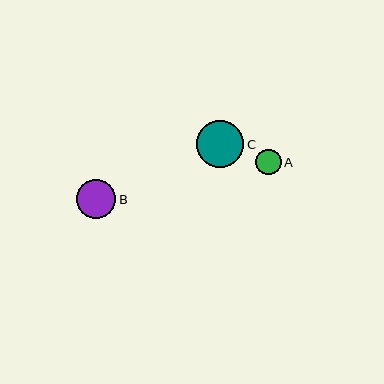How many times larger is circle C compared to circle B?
Circle C is approximately 1.2 times the size of circle B.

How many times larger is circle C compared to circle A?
Circle C is approximately 1.9 times the size of circle A.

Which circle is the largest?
Circle C is the largest with a size of approximately 47 pixels.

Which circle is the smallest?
Circle A is the smallest with a size of approximately 25 pixels.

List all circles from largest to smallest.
From largest to smallest: C, B, A.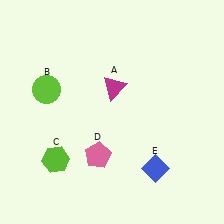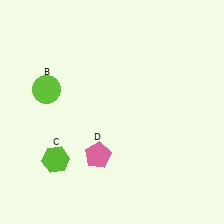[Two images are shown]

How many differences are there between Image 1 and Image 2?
There are 2 differences between the two images.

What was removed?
The blue diamond (E), the magenta triangle (A) were removed in Image 2.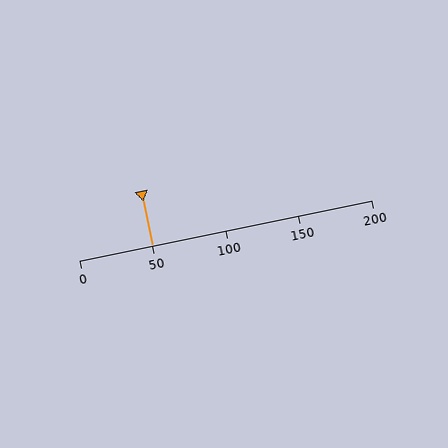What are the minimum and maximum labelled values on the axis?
The axis runs from 0 to 200.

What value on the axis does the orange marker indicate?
The marker indicates approximately 50.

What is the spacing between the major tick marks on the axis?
The major ticks are spaced 50 apart.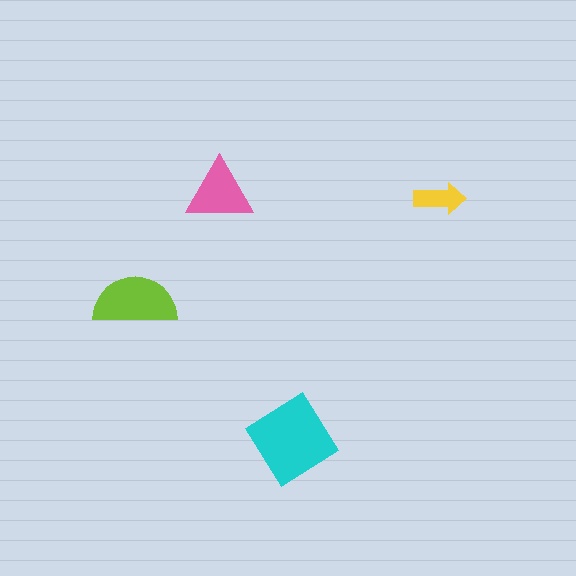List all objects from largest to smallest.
The cyan diamond, the lime semicircle, the pink triangle, the yellow arrow.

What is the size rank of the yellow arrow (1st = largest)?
4th.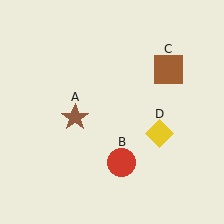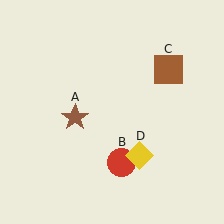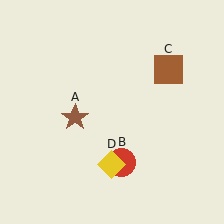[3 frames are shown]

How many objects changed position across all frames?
1 object changed position: yellow diamond (object D).